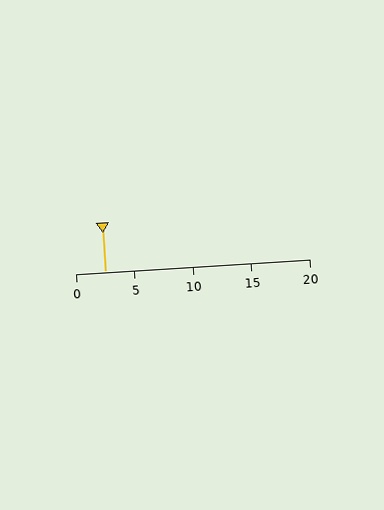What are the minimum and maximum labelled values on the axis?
The axis runs from 0 to 20.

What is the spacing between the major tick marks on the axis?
The major ticks are spaced 5 apart.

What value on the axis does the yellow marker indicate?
The marker indicates approximately 2.5.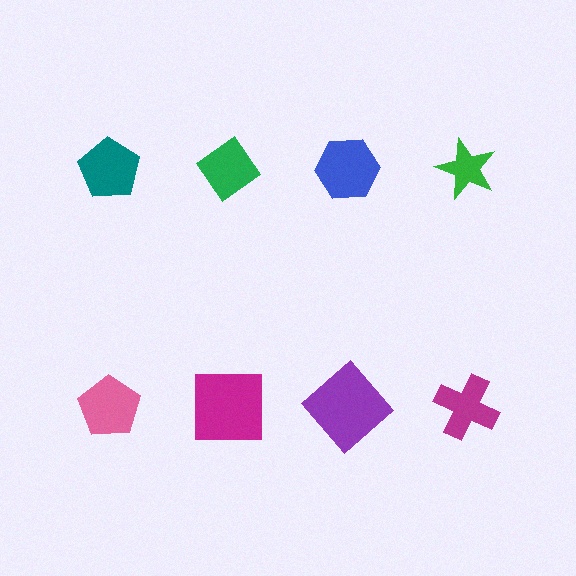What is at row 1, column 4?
A green star.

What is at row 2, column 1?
A pink pentagon.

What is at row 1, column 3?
A blue hexagon.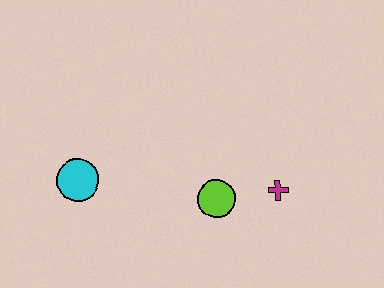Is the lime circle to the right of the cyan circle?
Yes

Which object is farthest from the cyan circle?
The magenta cross is farthest from the cyan circle.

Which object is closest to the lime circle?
The magenta cross is closest to the lime circle.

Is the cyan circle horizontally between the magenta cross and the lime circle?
No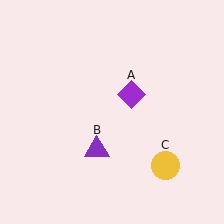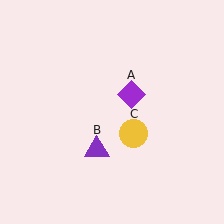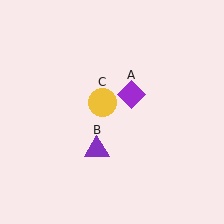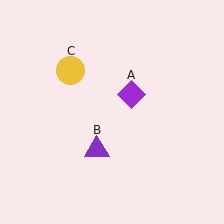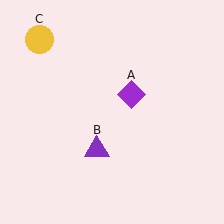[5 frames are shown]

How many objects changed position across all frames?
1 object changed position: yellow circle (object C).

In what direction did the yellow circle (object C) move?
The yellow circle (object C) moved up and to the left.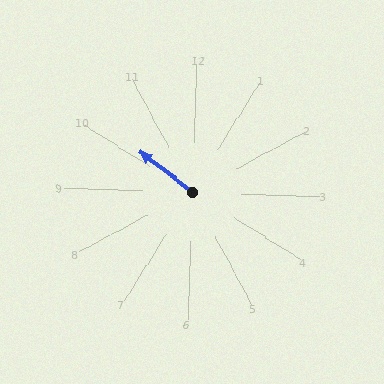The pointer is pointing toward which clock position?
Roughly 10 o'clock.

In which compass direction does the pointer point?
Northwest.